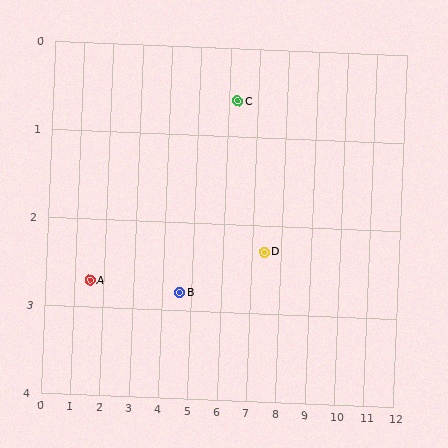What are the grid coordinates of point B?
Point B is at approximately (4.6, 2.8).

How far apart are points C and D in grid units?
Points C and D are about 2.0 grid units apart.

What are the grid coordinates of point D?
Point D is at approximately (7.4, 2.3).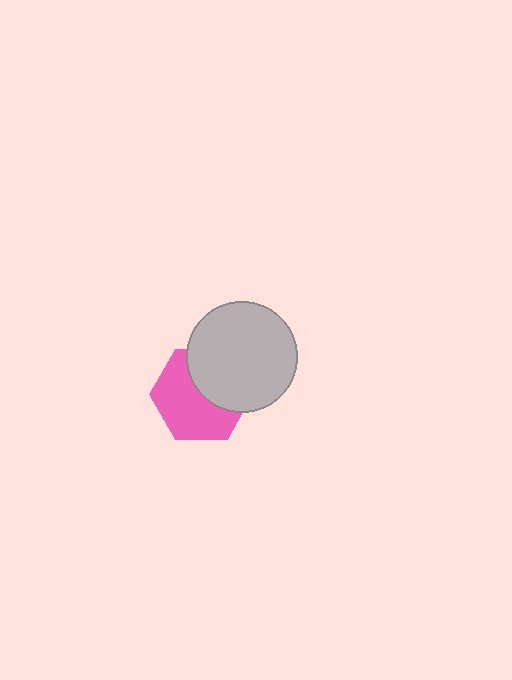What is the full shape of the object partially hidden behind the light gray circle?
The partially hidden object is a pink hexagon.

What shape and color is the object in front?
The object in front is a light gray circle.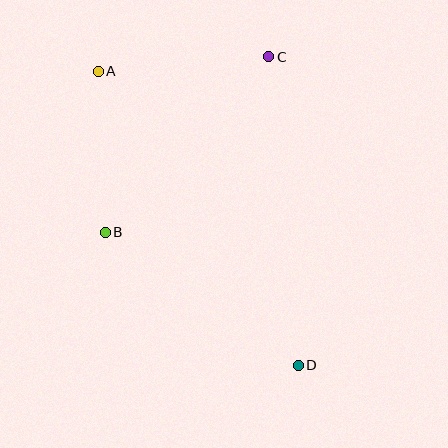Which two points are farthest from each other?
Points A and D are farthest from each other.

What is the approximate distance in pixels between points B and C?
The distance between B and C is approximately 240 pixels.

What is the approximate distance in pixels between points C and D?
The distance between C and D is approximately 310 pixels.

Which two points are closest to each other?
Points A and B are closest to each other.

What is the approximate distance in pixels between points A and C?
The distance between A and C is approximately 171 pixels.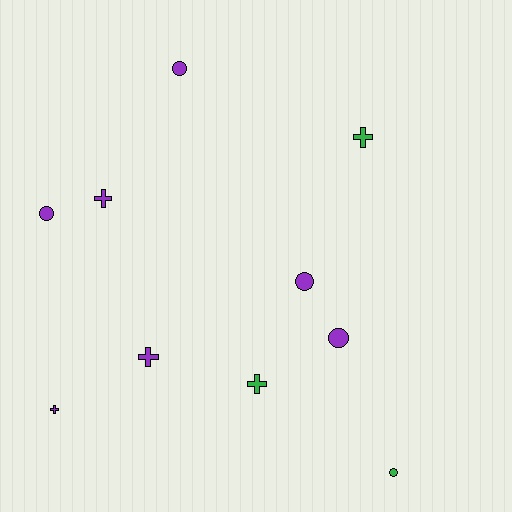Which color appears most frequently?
Purple, with 7 objects.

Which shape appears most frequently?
Circle, with 5 objects.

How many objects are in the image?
There are 10 objects.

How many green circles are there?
There is 1 green circle.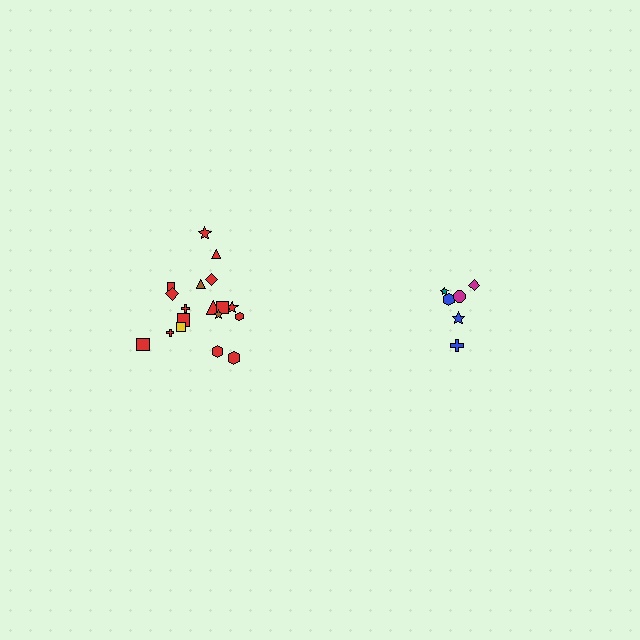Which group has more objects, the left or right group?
The left group.